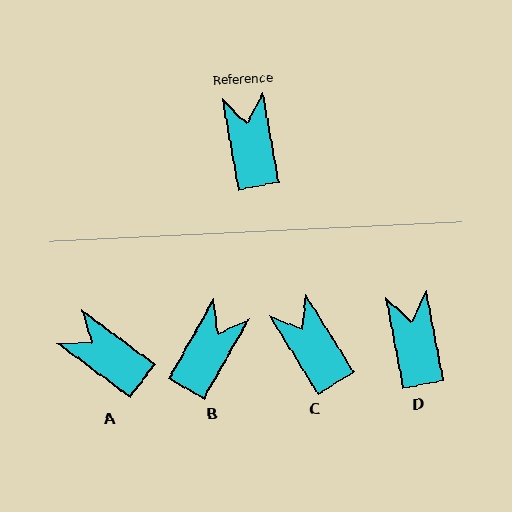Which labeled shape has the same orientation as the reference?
D.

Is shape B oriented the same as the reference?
No, it is off by about 40 degrees.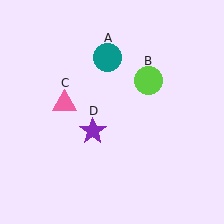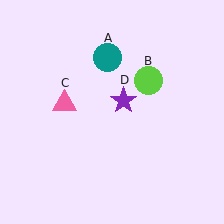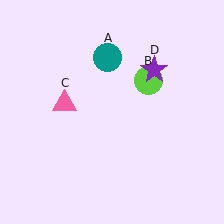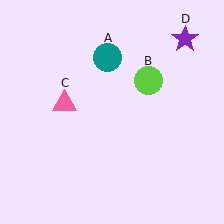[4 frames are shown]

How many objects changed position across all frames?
1 object changed position: purple star (object D).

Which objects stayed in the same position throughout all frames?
Teal circle (object A) and lime circle (object B) and pink triangle (object C) remained stationary.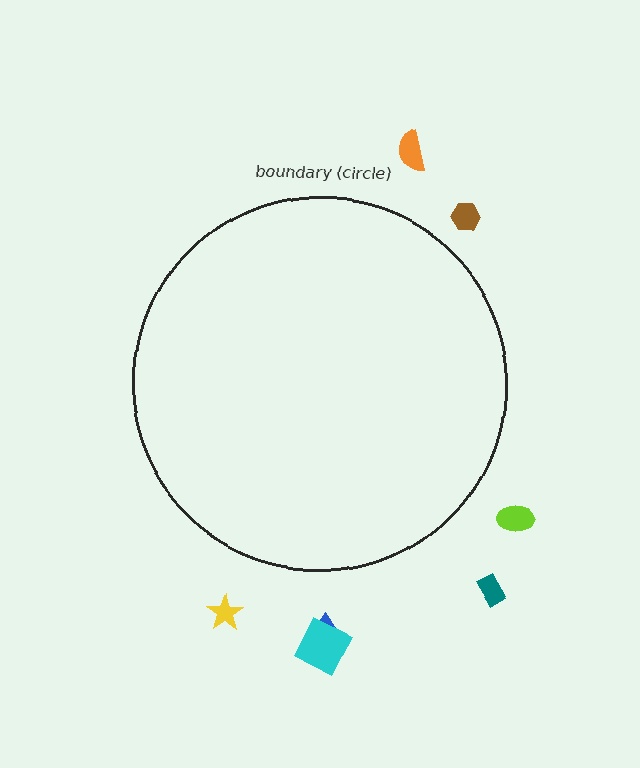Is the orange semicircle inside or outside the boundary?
Outside.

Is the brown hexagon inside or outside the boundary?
Outside.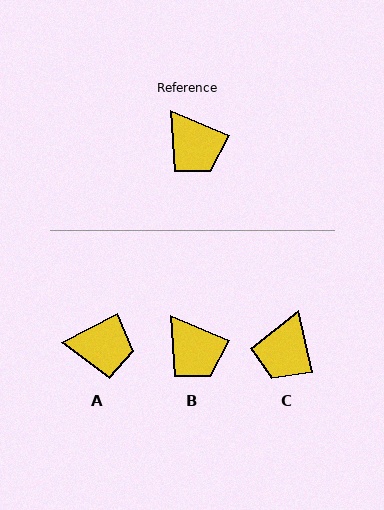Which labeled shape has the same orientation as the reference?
B.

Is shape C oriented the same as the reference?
No, it is off by about 54 degrees.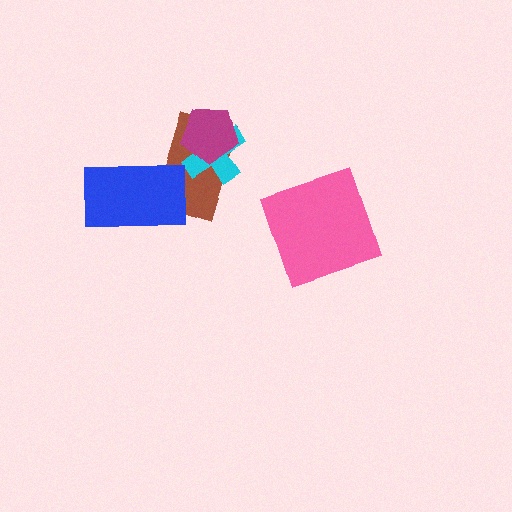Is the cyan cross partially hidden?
Yes, it is partially covered by another shape.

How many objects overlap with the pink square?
0 objects overlap with the pink square.